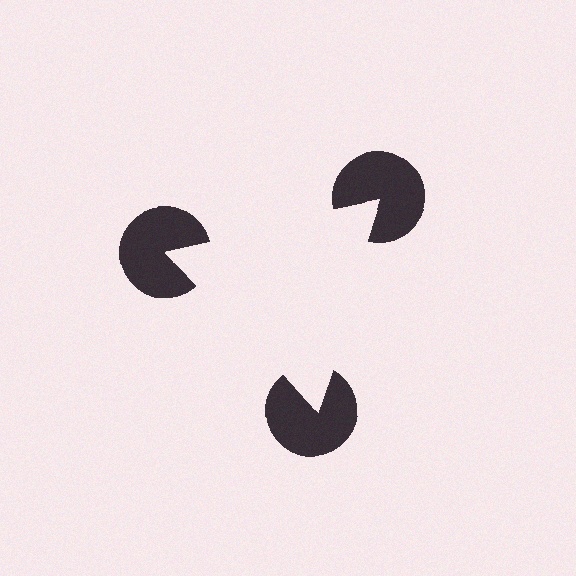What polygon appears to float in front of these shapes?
An illusory triangle — its edges are inferred from the aligned wedge cuts in the pac-man discs, not physically drawn.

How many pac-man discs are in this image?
There are 3 — one at each vertex of the illusory triangle.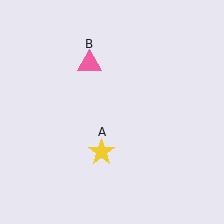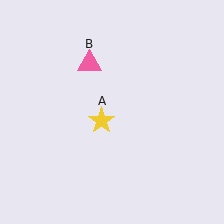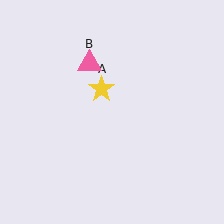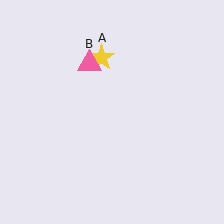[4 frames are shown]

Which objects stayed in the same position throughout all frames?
Pink triangle (object B) remained stationary.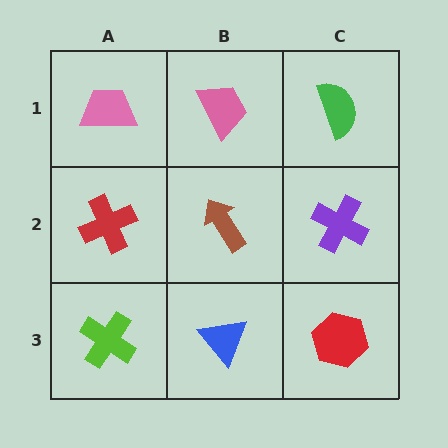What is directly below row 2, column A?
A lime cross.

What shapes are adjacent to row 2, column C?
A green semicircle (row 1, column C), a red hexagon (row 3, column C), a brown arrow (row 2, column B).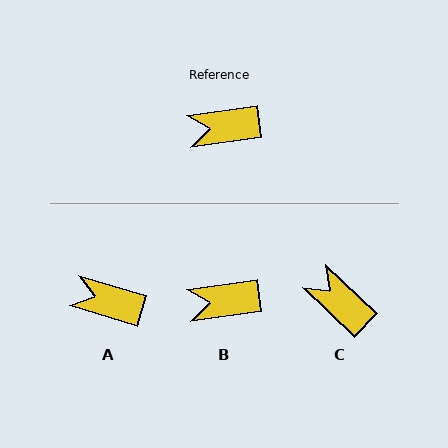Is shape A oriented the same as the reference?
No, it is off by about 24 degrees.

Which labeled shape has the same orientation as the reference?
B.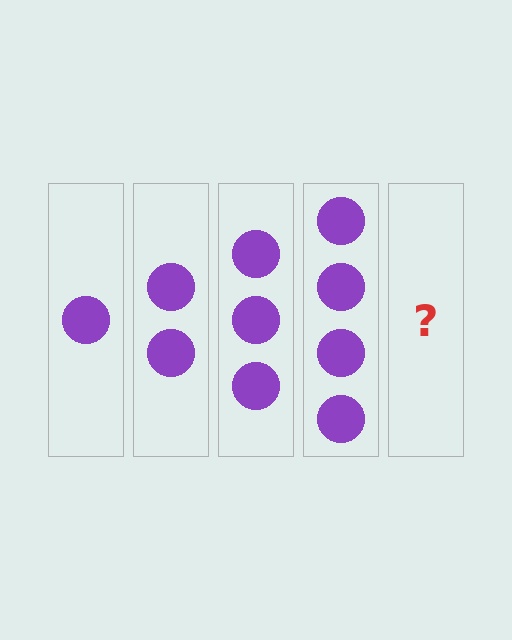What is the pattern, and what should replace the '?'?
The pattern is that each step adds one more circle. The '?' should be 5 circles.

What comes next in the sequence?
The next element should be 5 circles.